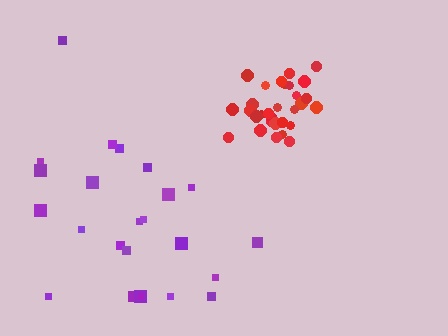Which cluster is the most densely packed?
Red.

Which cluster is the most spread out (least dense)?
Purple.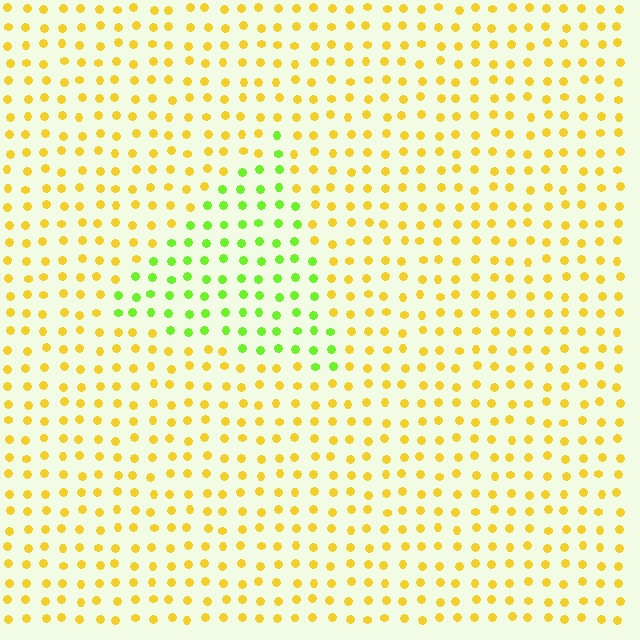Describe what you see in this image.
The image is filled with small yellow elements in a uniform arrangement. A triangle-shaped region is visible where the elements are tinted to a slightly different hue, forming a subtle color boundary.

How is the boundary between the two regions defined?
The boundary is defined purely by a slight shift in hue (about 51 degrees). Spacing, size, and orientation are identical on both sides.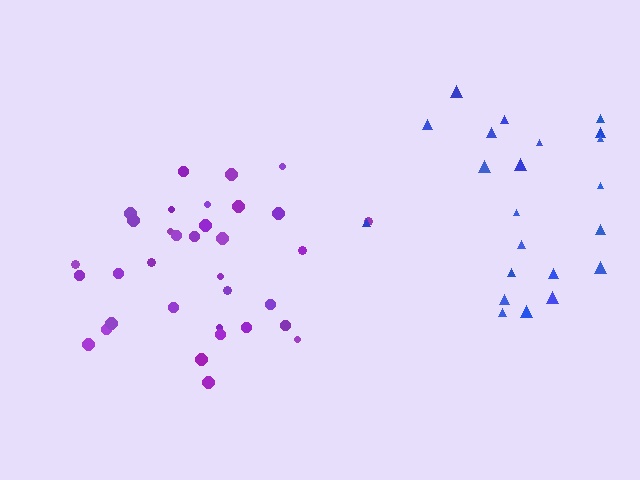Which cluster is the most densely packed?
Purple.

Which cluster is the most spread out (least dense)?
Blue.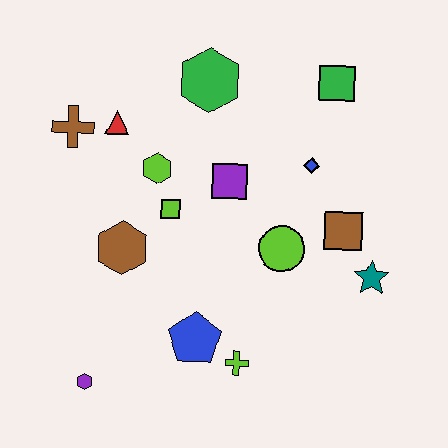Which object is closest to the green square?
The blue diamond is closest to the green square.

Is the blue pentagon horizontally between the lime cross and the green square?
No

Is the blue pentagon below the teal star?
Yes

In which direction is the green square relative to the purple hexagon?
The green square is above the purple hexagon.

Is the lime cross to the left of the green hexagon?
No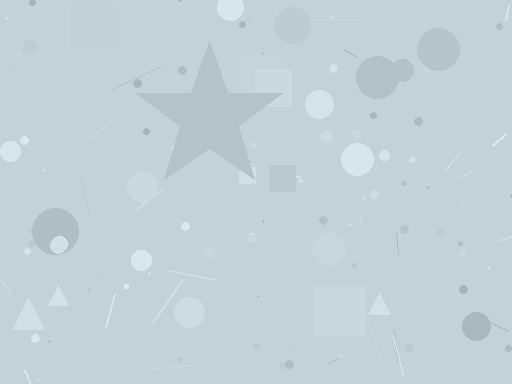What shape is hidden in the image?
A star is hidden in the image.